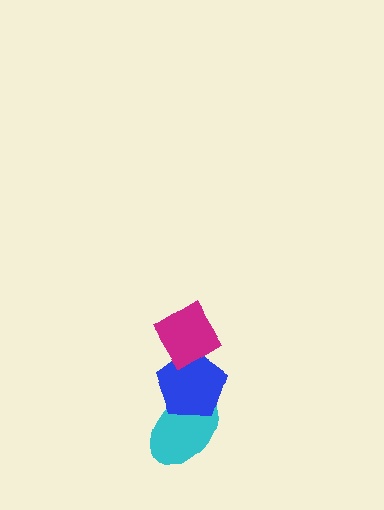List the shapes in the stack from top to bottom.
From top to bottom: the magenta diamond, the blue pentagon, the cyan ellipse.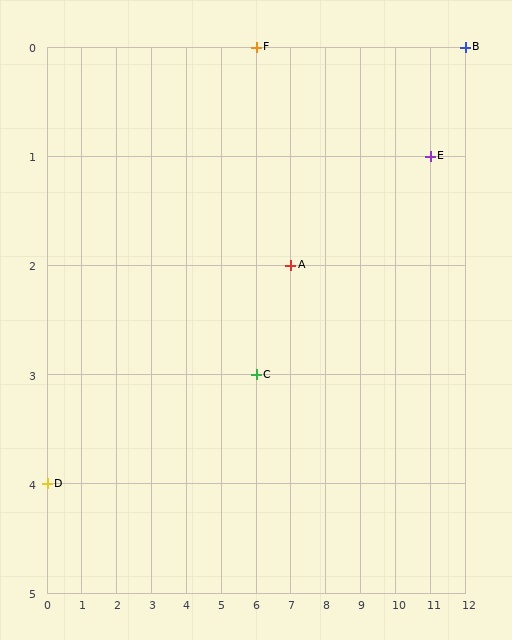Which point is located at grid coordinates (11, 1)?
Point E is at (11, 1).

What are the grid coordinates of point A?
Point A is at grid coordinates (7, 2).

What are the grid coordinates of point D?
Point D is at grid coordinates (0, 4).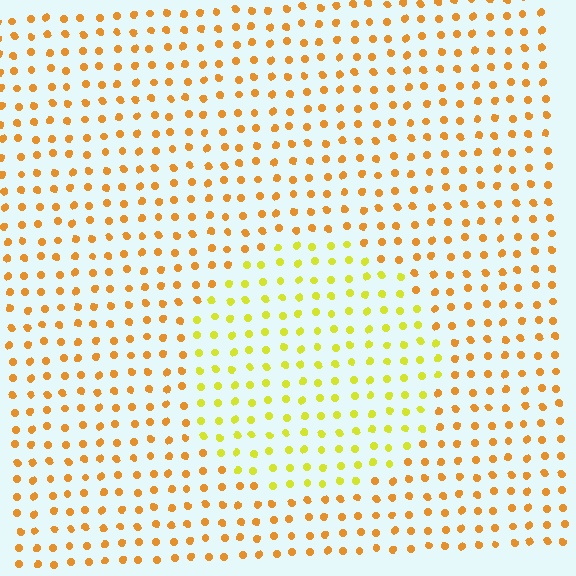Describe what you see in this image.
The image is filled with small orange elements in a uniform arrangement. A circle-shaped region is visible where the elements are tinted to a slightly different hue, forming a subtle color boundary.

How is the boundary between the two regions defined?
The boundary is defined purely by a slight shift in hue (about 33 degrees). Spacing, size, and orientation are identical on both sides.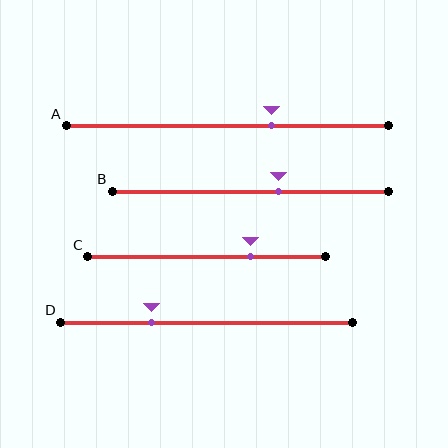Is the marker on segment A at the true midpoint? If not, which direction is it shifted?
No, the marker on segment A is shifted to the right by about 14% of the segment length.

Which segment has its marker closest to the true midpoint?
Segment B has its marker closest to the true midpoint.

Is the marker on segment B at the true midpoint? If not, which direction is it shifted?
No, the marker on segment B is shifted to the right by about 10% of the segment length.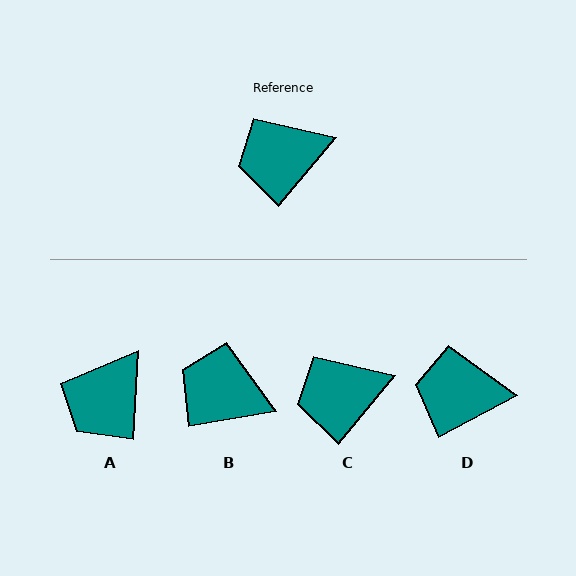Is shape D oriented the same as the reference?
No, it is off by about 22 degrees.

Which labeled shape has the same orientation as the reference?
C.